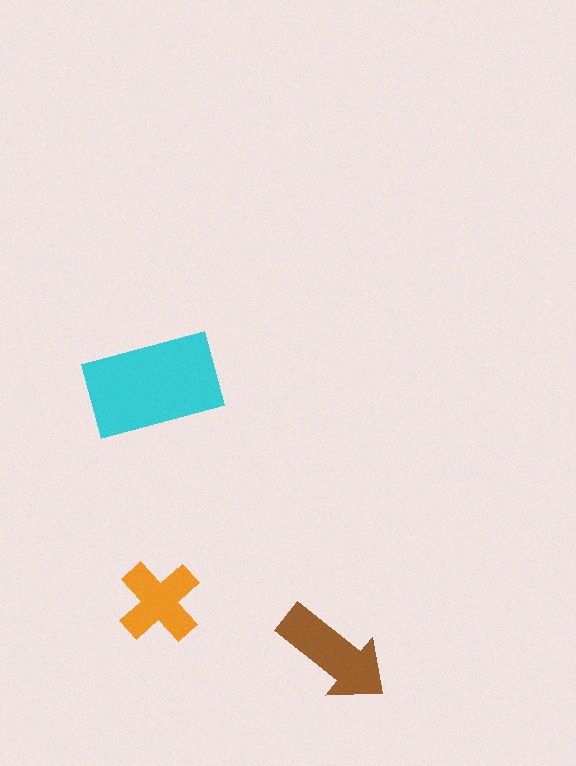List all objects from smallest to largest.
The orange cross, the brown arrow, the cyan rectangle.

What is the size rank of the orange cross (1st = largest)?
3rd.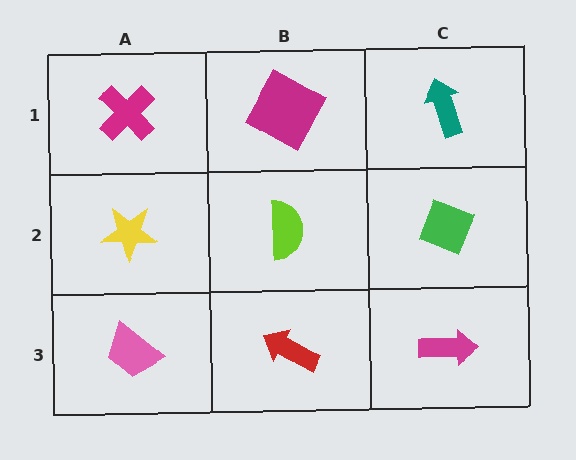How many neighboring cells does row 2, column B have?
4.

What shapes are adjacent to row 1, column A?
A yellow star (row 2, column A), a magenta square (row 1, column B).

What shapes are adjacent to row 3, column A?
A yellow star (row 2, column A), a red arrow (row 3, column B).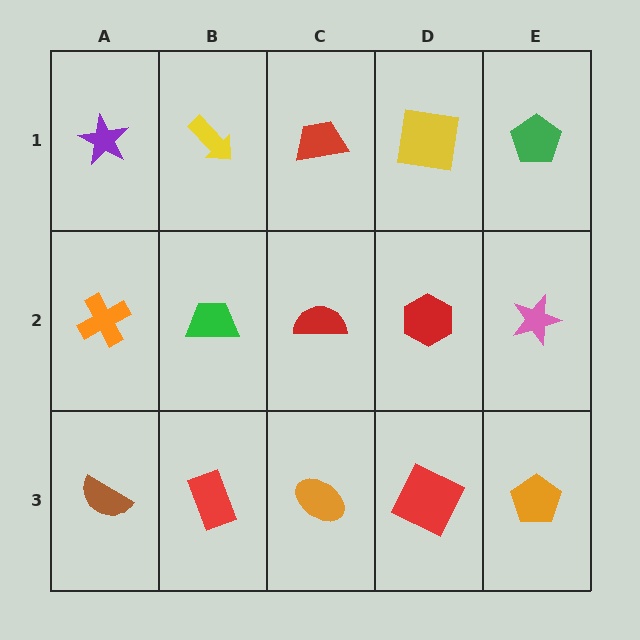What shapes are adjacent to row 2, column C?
A red trapezoid (row 1, column C), an orange ellipse (row 3, column C), a green trapezoid (row 2, column B), a red hexagon (row 2, column D).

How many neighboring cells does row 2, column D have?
4.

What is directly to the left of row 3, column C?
A red rectangle.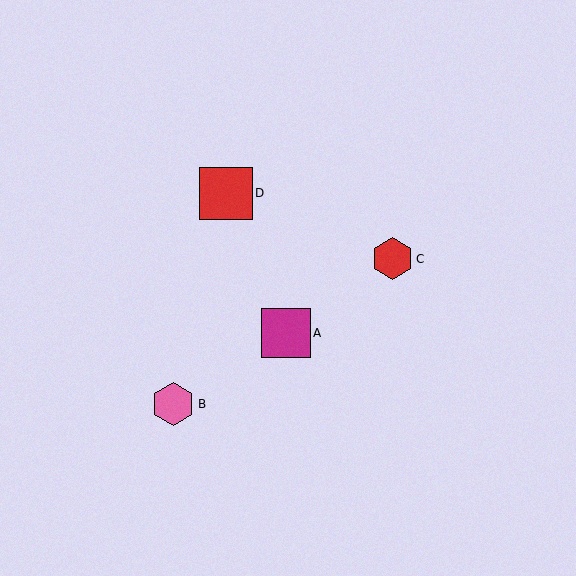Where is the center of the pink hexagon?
The center of the pink hexagon is at (173, 404).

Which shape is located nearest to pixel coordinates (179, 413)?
The pink hexagon (labeled B) at (173, 404) is nearest to that location.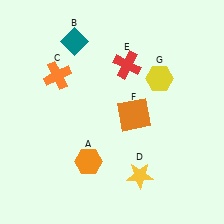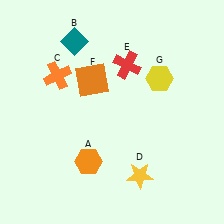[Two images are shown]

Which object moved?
The orange square (F) moved left.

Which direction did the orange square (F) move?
The orange square (F) moved left.